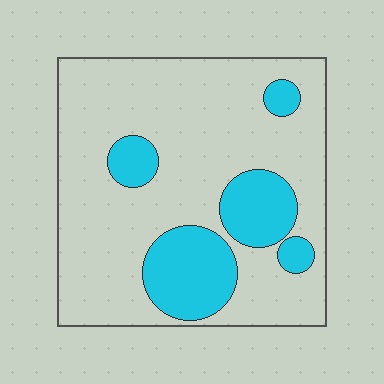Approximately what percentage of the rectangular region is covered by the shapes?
Approximately 25%.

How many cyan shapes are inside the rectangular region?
5.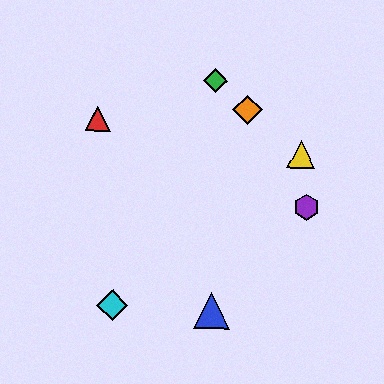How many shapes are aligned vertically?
2 shapes (the blue triangle, the green diamond) are aligned vertically.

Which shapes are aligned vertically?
The blue triangle, the green diamond are aligned vertically.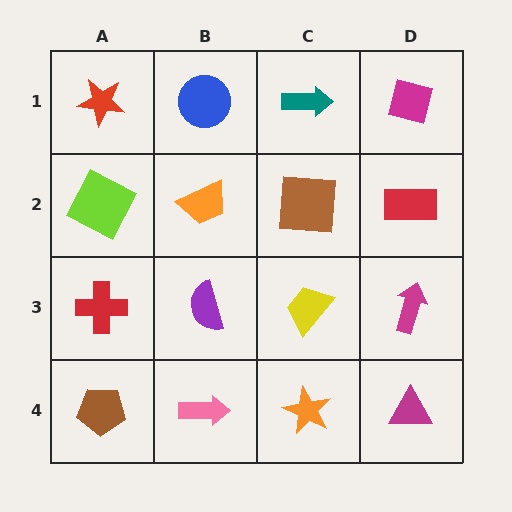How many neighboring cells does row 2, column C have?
4.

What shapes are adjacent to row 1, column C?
A brown square (row 2, column C), a blue circle (row 1, column B), a magenta square (row 1, column D).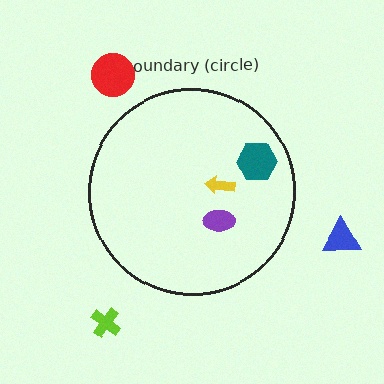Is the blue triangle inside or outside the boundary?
Outside.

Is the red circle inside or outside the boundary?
Outside.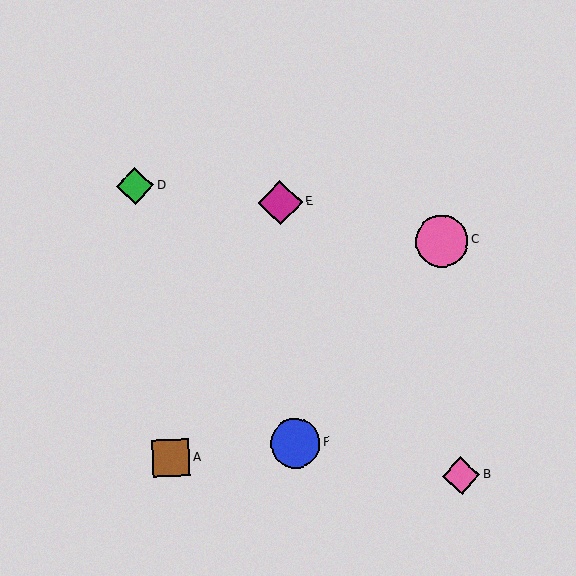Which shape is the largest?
The pink circle (labeled C) is the largest.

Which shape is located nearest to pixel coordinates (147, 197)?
The green diamond (labeled D) at (135, 186) is nearest to that location.